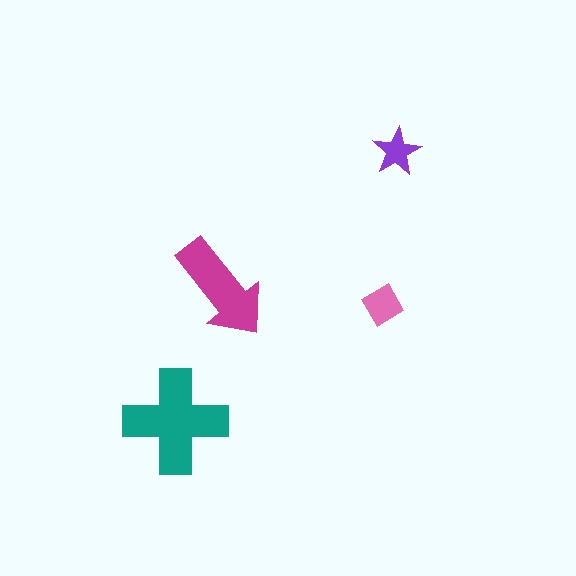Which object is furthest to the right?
The purple star is rightmost.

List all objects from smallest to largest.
The purple star, the pink diamond, the magenta arrow, the teal cross.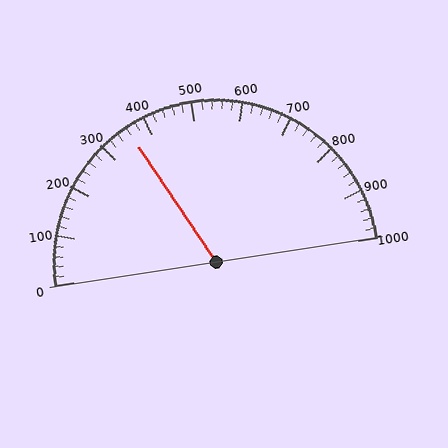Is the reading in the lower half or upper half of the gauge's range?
The reading is in the lower half of the range (0 to 1000).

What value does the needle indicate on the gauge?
The needle indicates approximately 360.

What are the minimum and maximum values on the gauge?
The gauge ranges from 0 to 1000.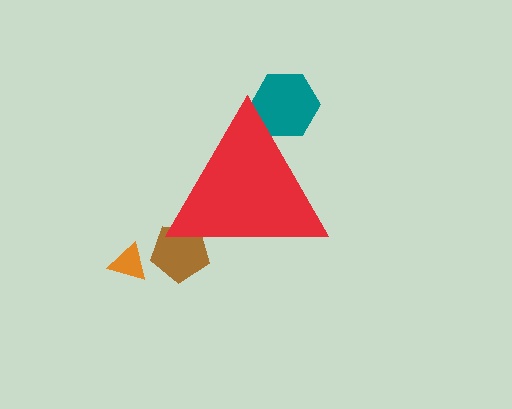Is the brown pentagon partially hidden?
Yes, the brown pentagon is partially hidden behind the red triangle.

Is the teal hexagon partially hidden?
Yes, the teal hexagon is partially hidden behind the red triangle.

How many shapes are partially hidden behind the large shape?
2 shapes are partially hidden.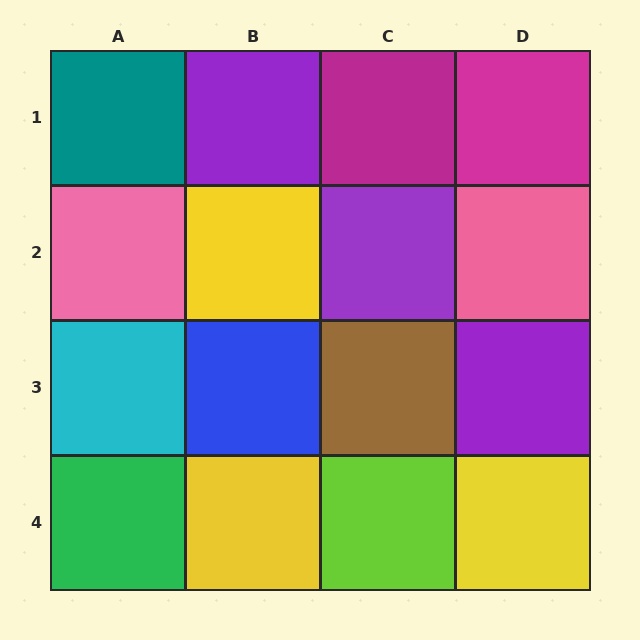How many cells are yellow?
3 cells are yellow.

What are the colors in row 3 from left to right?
Cyan, blue, brown, purple.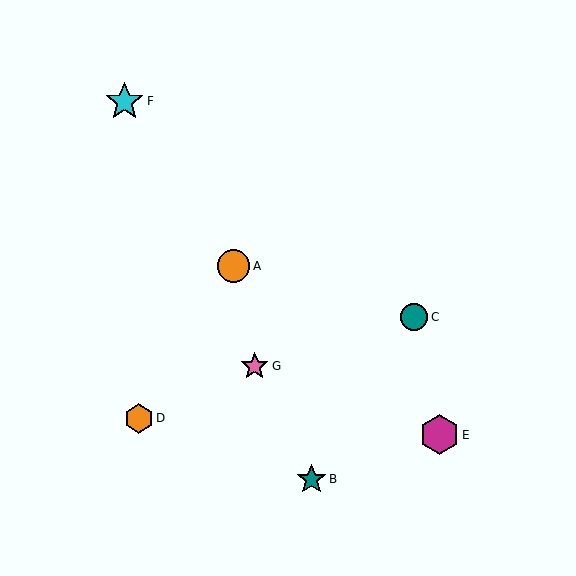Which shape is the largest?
The magenta hexagon (labeled E) is the largest.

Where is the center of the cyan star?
The center of the cyan star is at (125, 102).